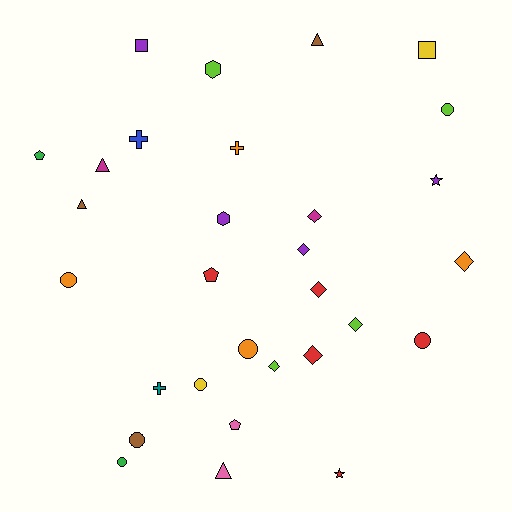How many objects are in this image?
There are 30 objects.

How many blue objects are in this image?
There is 1 blue object.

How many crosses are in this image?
There are 3 crosses.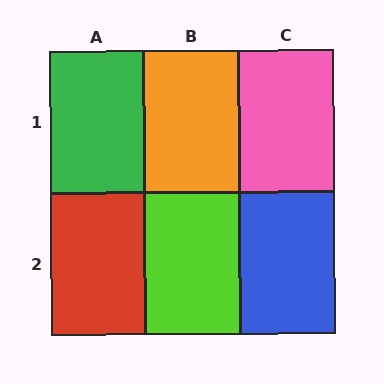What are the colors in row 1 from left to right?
Green, orange, pink.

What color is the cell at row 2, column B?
Lime.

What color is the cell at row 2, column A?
Red.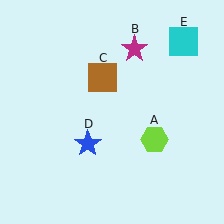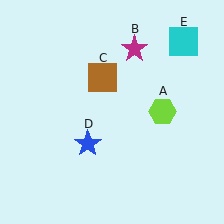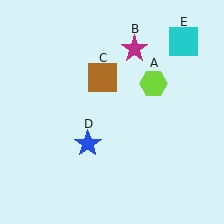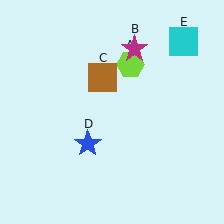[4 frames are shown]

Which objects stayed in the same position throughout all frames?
Magenta star (object B) and brown square (object C) and blue star (object D) and cyan square (object E) remained stationary.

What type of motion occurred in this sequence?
The lime hexagon (object A) rotated counterclockwise around the center of the scene.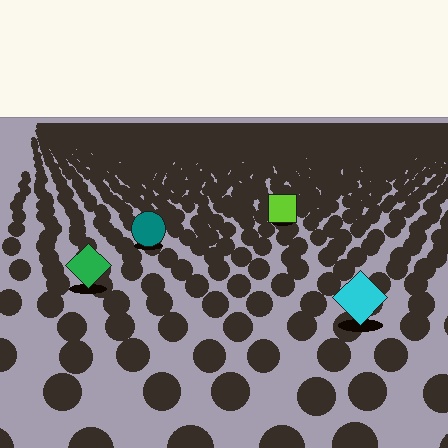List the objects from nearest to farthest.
From nearest to farthest: the cyan diamond, the green diamond, the teal circle, the lime square.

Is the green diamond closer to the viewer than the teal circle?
Yes. The green diamond is closer — you can tell from the texture gradient: the ground texture is coarser near it.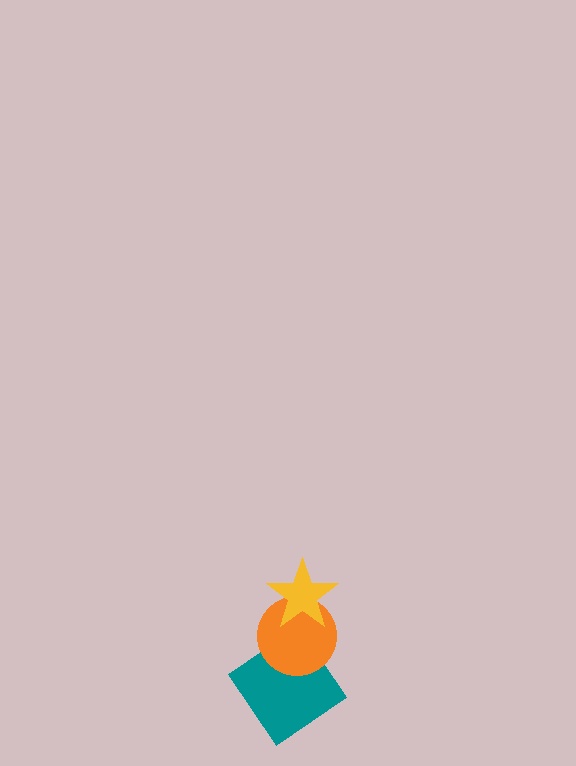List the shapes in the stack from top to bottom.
From top to bottom: the yellow star, the orange circle, the teal diamond.